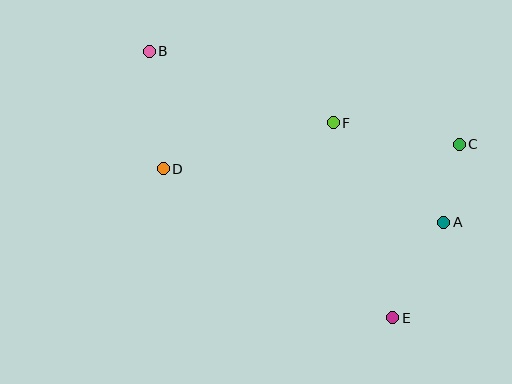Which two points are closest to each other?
Points A and C are closest to each other.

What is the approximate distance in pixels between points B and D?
The distance between B and D is approximately 118 pixels.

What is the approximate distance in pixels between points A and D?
The distance between A and D is approximately 286 pixels.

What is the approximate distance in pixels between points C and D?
The distance between C and D is approximately 297 pixels.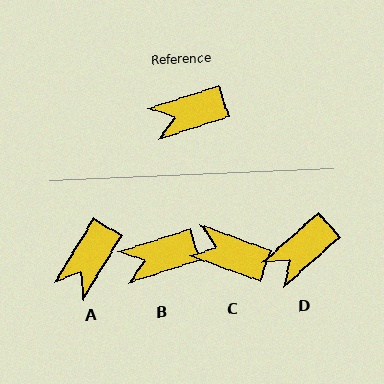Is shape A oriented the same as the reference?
No, it is off by about 41 degrees.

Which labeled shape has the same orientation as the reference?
B.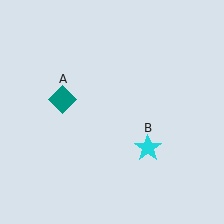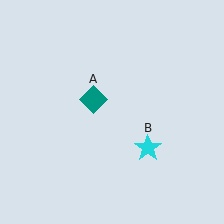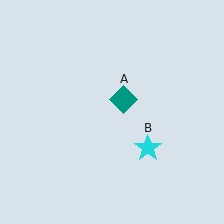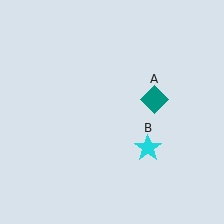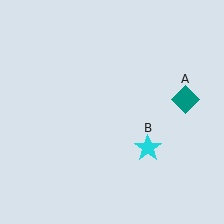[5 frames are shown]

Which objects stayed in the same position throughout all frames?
Cyan star (object B) remained stationary.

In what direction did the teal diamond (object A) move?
The teal diamond (object A) moved right.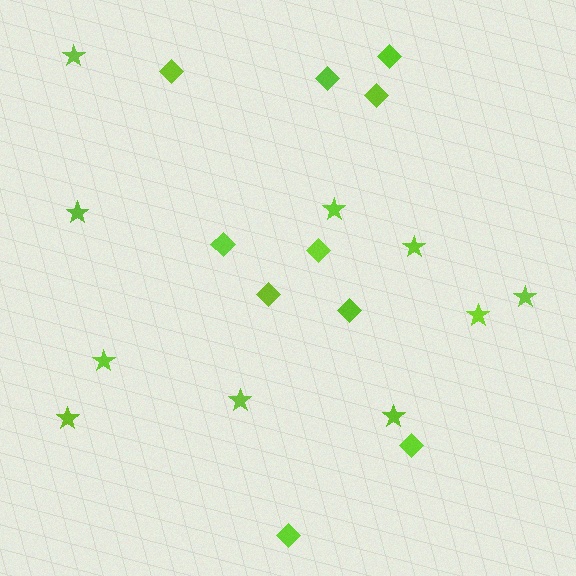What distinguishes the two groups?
There are 2 groups: one group of stars (10) and one group of diamonds (10).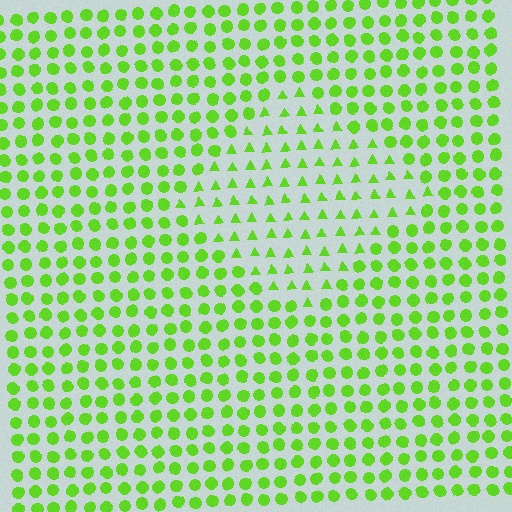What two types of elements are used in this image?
The image uses triangles inside the diamond region and circles outside it.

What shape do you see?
I see a diamond.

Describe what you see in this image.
The image is filled with small lime elements arranged in a uniform grid. A diamond-shaped region contains triangles, while the surrounding area contains circles. The boundary is defined purely by the change in element shape.